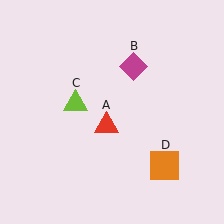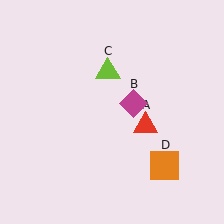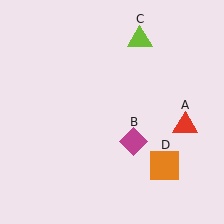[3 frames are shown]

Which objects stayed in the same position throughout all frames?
Orange square (object D) remained stationary.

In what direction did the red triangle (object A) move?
The red triangle (object A) moved right.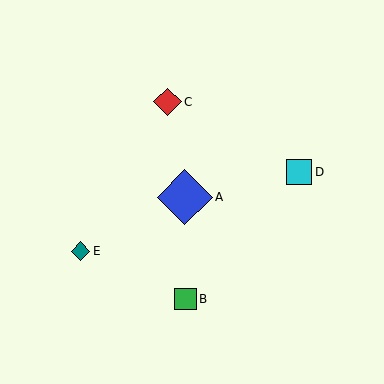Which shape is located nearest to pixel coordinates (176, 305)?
The green square (labeled B) at (185, 299) is nearest to that location.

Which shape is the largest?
The blue diamond (labeled A) is the largest.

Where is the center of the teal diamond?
The center of the teal diamond is at (80, 251).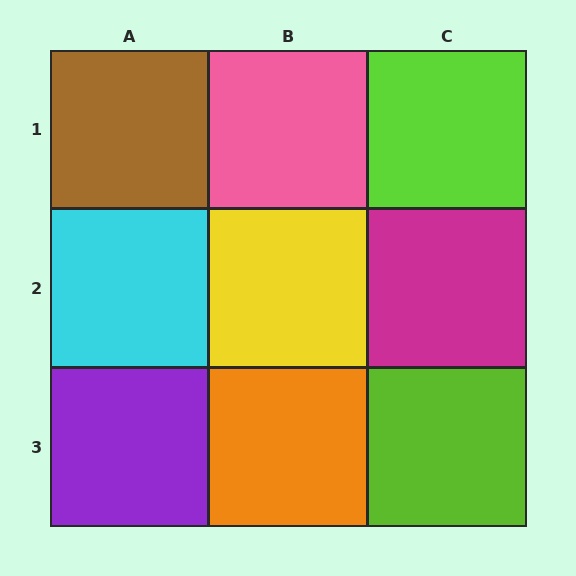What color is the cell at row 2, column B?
Yellow.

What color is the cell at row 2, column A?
Cyan.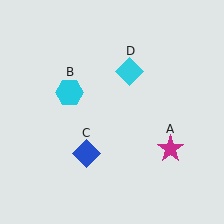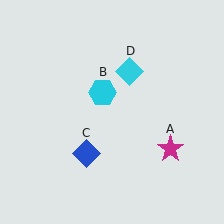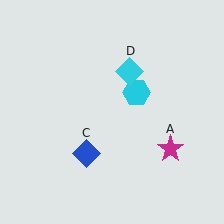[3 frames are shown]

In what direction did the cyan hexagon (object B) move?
The cyan hexagon (object B) moved right.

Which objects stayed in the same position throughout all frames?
Magenta star (object A) and blue diamond (object C) and cyan diamond (object D) remained stationary.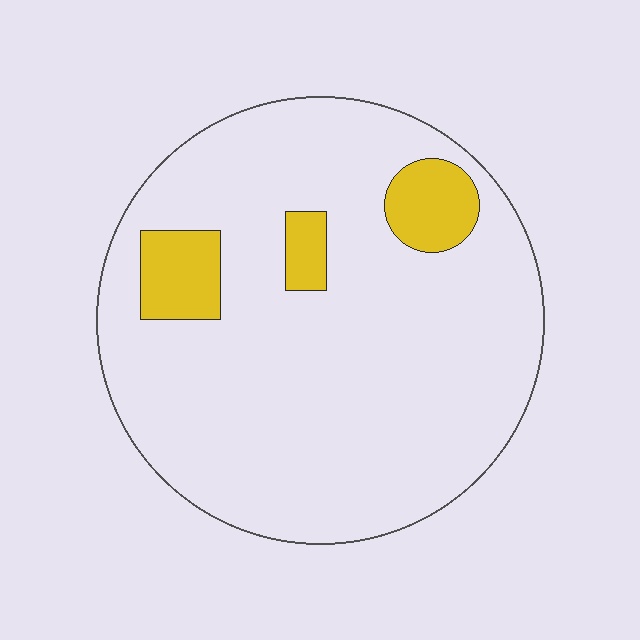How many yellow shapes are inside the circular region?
3.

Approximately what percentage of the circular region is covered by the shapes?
Approximately 10%.